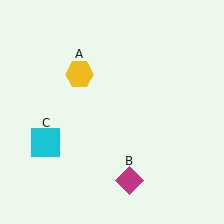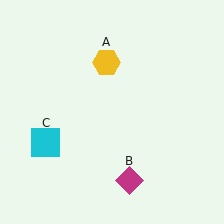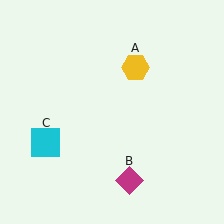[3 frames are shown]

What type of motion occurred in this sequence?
The yellow hexagon (object A) rotated clockwise around the center of the scene.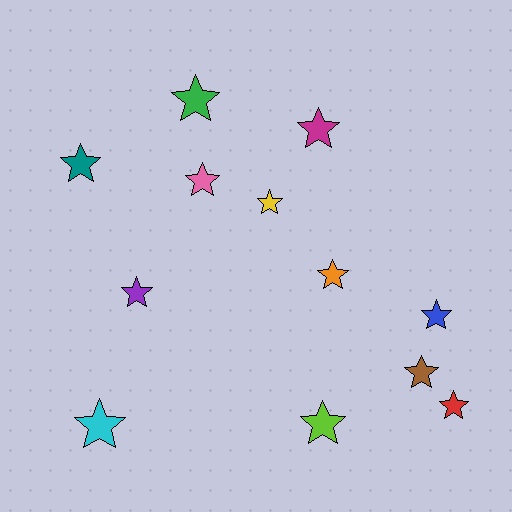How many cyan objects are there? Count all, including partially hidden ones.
There is 1 cyan object.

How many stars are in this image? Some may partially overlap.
There are 12 stars.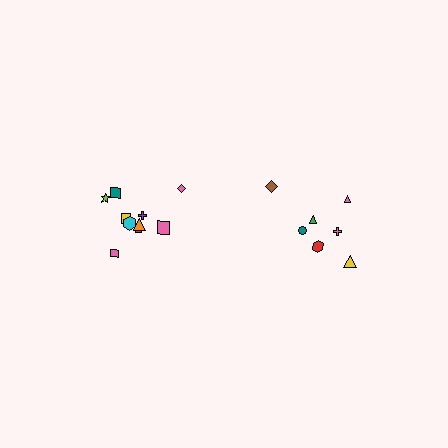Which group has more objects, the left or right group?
The left group.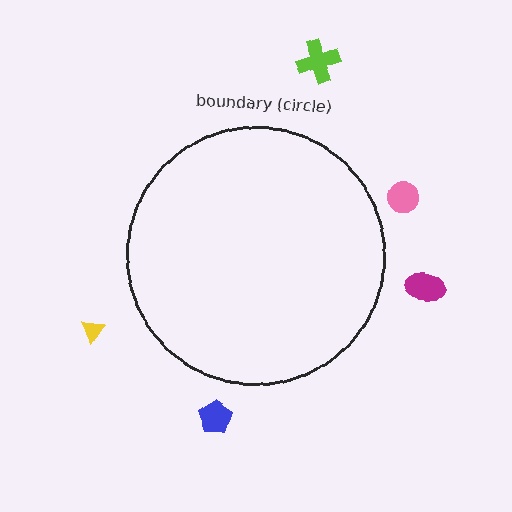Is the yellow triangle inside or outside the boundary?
Outside.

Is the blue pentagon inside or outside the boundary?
Outside.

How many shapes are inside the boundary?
0 inside, 5 outside.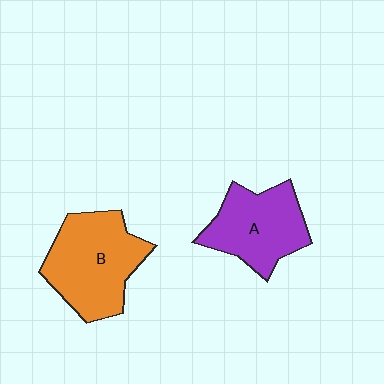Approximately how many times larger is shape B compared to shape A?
Approximately 1.2 times.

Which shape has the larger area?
Shape B (orange).